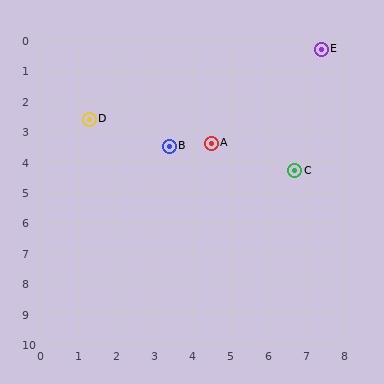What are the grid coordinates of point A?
Point A is at approximately (4.5, 3.4).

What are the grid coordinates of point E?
Point E is at approximately (7.4, 0.3).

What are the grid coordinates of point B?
Point B is at approximately (3.4, 3.5).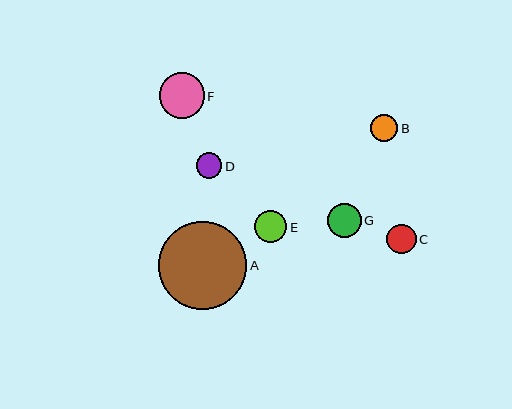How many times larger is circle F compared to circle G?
Circle F is approximately 1.4 times the size of circle G.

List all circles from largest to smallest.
From largest to smallest: A, F, G, E, C, B, D.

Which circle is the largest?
Circle A is the largest with a size of approximately 89 pixels.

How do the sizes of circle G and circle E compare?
Circle G and circle E are approximately the same size.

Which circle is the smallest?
Circle D is the smallest with a size of approximately 25 pixels.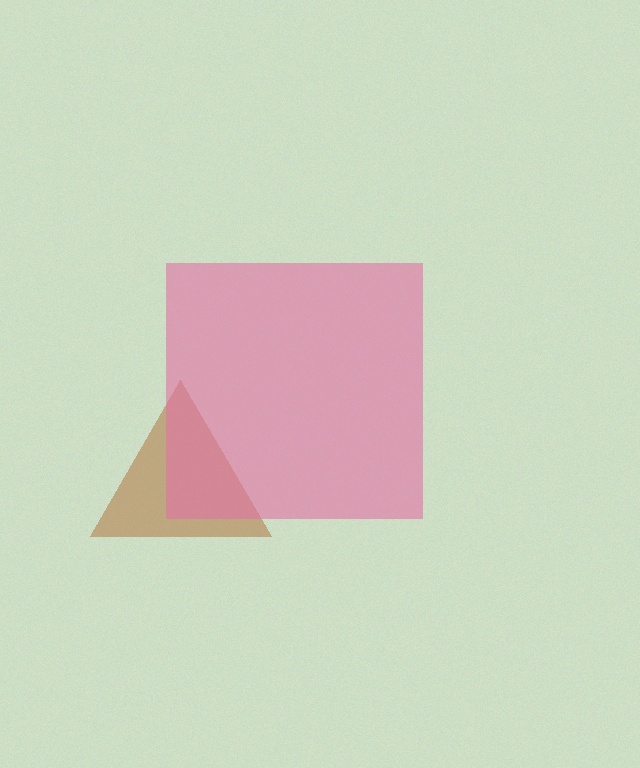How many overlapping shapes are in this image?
There are 2 overlapping shapes in the image.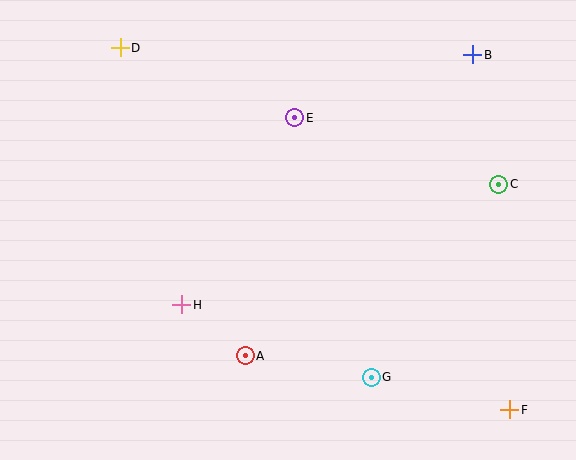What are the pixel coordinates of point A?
Point A is at (245, 356).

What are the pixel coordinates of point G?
Point G is at (371, 377).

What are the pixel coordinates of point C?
Point C is at (499, 184).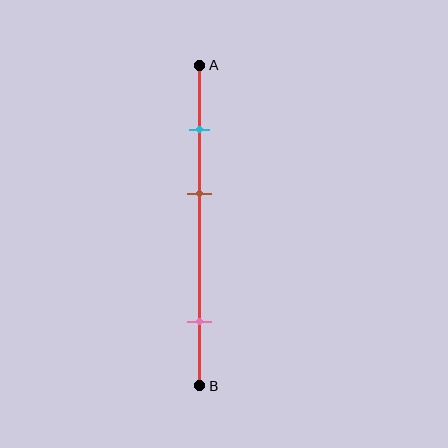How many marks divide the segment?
There are 3 marks dividing the segment.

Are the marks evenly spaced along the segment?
No, the marks are not evenly spaced.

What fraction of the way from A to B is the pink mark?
The pink mark is approximately 80% (0.8) of the way from A to B.